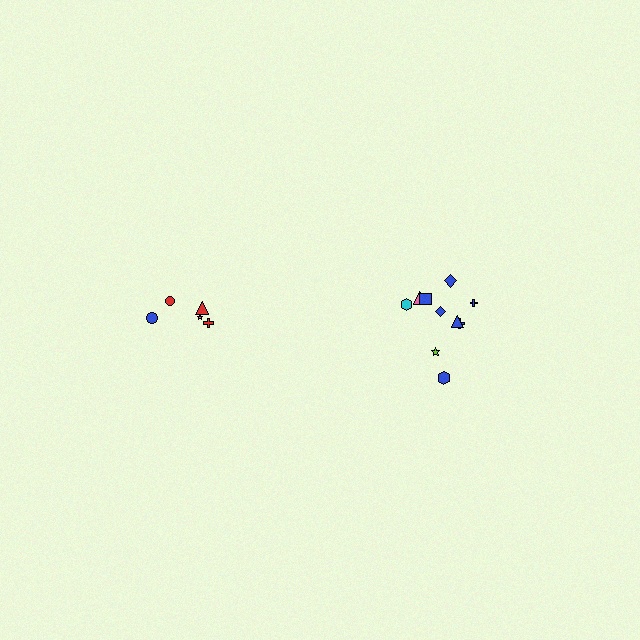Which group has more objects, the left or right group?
The right group.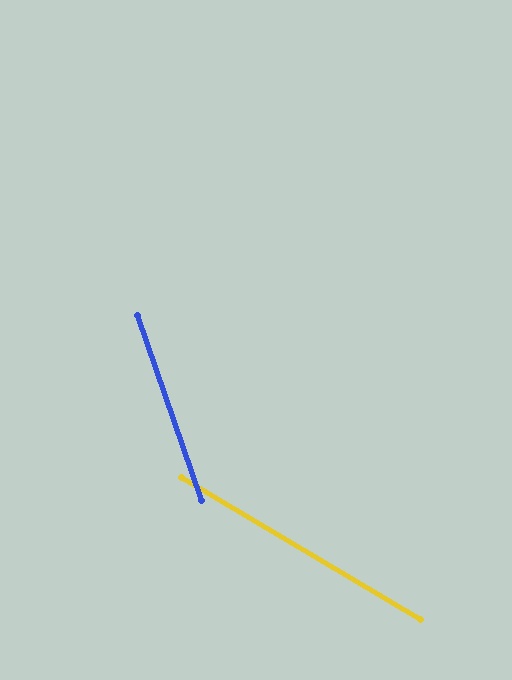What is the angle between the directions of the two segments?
Approximately 40 degrees.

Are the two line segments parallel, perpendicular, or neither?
Neither parallel nor perpendicular — they differ by about 40°.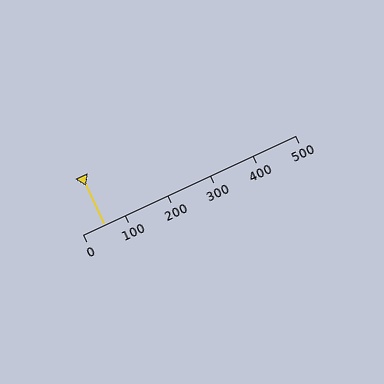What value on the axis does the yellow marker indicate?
The marker indicates approximately 50.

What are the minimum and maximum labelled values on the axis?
The axis runs from 0 to 500.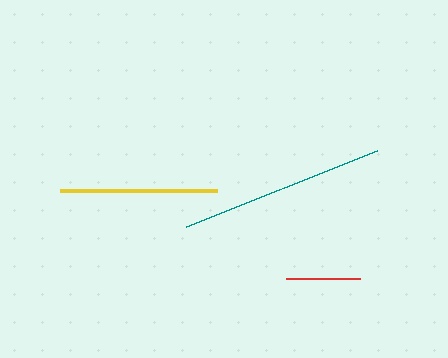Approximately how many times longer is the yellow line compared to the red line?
The yellow line is approximately 2.1 times the length of the red line.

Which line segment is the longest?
The teal line is the longest at approximately 206 pixels.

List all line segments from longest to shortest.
From longest to shortest: teal, yellow, red.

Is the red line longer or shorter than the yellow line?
The yellow line is longer than the red line.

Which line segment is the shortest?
The red line is the shortest at approximately 74 pixels.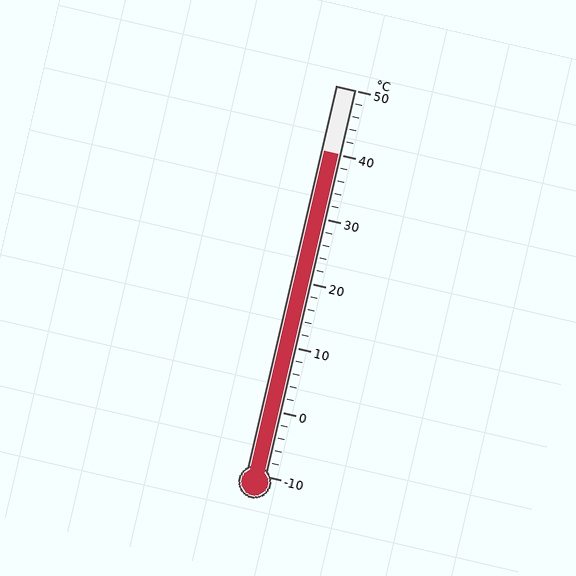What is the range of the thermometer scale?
The thermometer scale ranges from -10°C to 50°C.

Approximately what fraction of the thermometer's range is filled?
The thermometer is filled to approximately 85% of its range.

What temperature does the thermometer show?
The thermometer shows approximately 40°C.